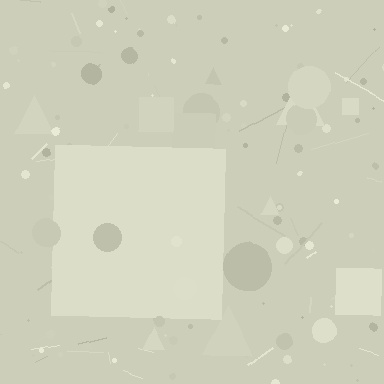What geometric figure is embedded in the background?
A square is embedded in the background.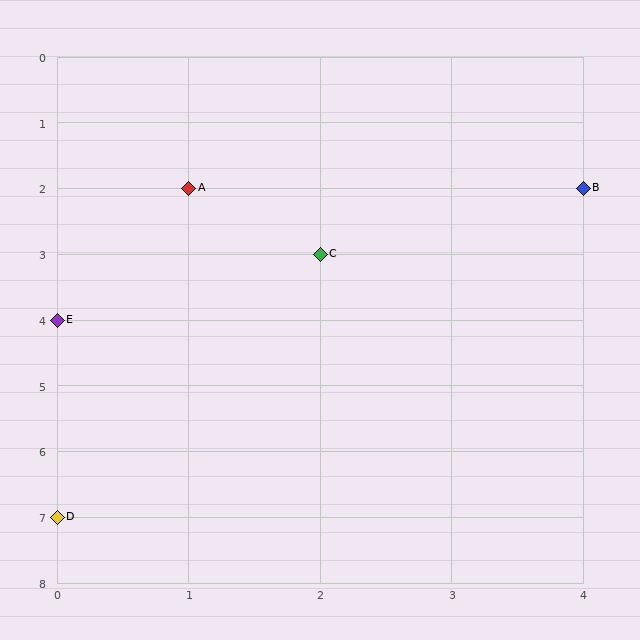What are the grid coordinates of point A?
Point A is at grid coordinates (1, 2).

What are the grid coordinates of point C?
Point C is at grid coordinates (2, 3).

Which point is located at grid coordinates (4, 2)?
Point B is at (4, 2).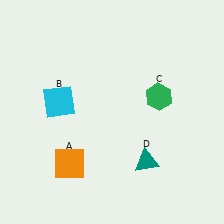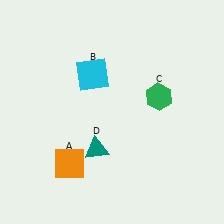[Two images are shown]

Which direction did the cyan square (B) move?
The cyan square (B) moved right.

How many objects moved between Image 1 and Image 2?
2 objects moved between the two images.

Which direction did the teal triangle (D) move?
The teal triangle (D) moved left.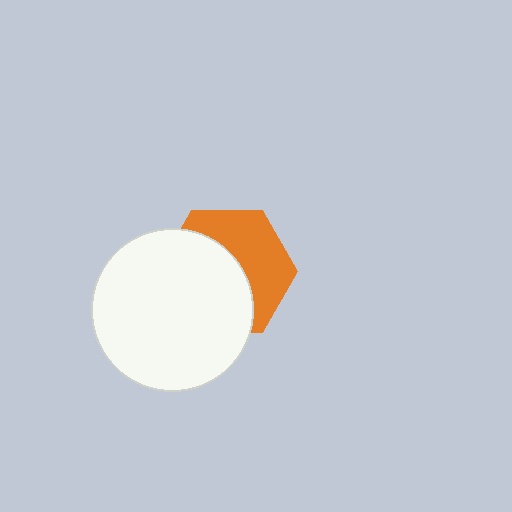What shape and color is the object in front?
The object in front is a white circle.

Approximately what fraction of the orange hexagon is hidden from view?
Roughly 55% of the orange hexagon is hidden behind the white circle.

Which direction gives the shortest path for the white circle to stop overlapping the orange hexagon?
Moving toward the lower-left gives the shortest separation.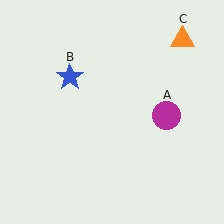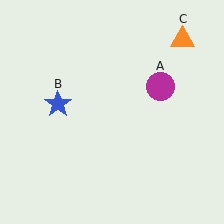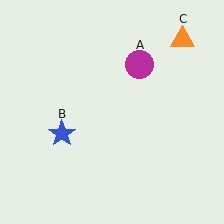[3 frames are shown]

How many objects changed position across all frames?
2 objects changed position: magenta circle (object A), blue star (object B).